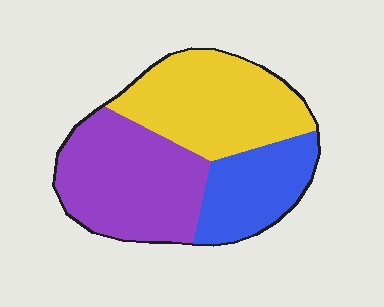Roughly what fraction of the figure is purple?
Purple covers around 40% of the figure.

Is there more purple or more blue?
Purple.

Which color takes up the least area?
Blue, at roughly 25%.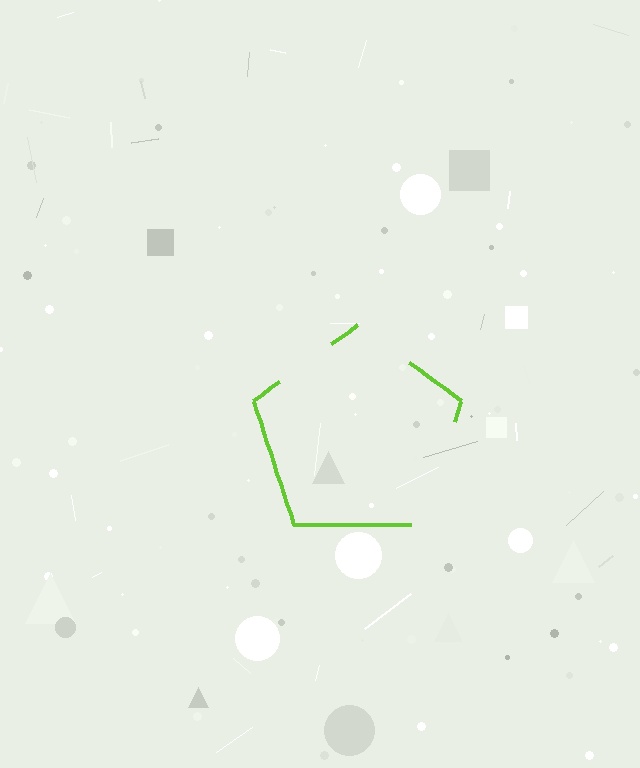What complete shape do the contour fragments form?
The contour fragments form a pentagon.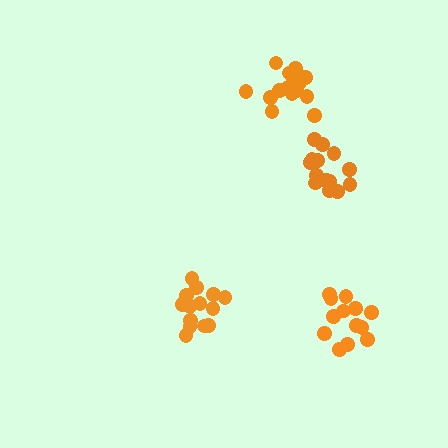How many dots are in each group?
Group 1: 14 dots, Group 2: 15 dots, Group 3: 17 dots, Group 4: 13 dots (59 total).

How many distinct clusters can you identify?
There are 4 distinct clusters.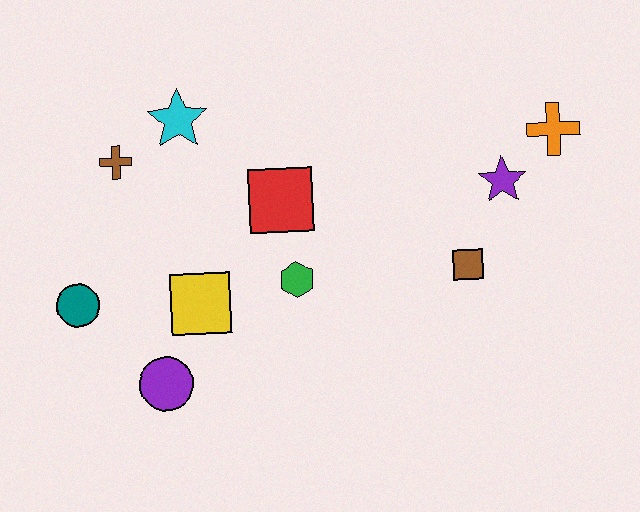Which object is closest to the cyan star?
The brown cross is closest to the cyan star.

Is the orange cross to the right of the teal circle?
Yes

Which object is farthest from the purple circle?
The orange cross is farthest from the purple circle.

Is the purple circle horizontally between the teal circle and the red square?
Yes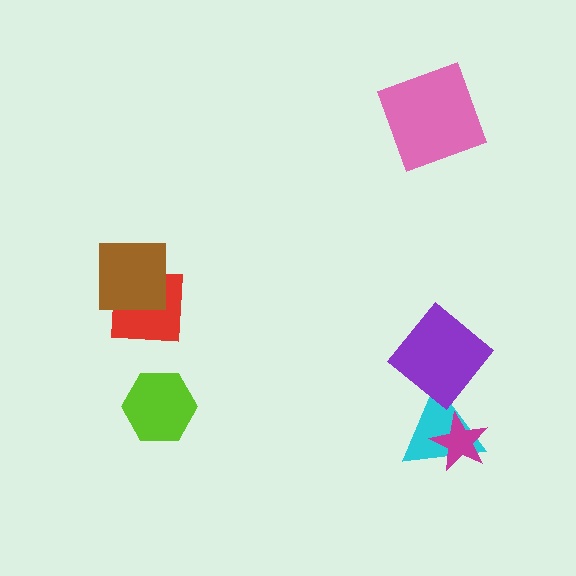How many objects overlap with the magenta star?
1 object overlaps with the magenta star.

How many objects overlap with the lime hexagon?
0 objects overlap with the lime hexagon.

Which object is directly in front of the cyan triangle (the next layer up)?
The magenta star is directly in front of the cyan triangle.